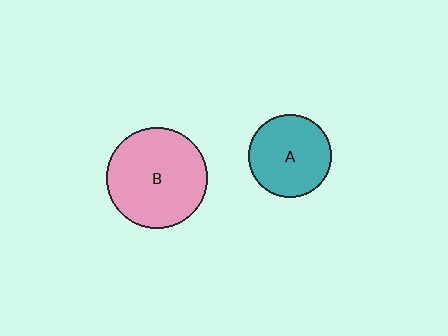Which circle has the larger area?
Circle B (pink).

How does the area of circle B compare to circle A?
Approximately 1.5 times.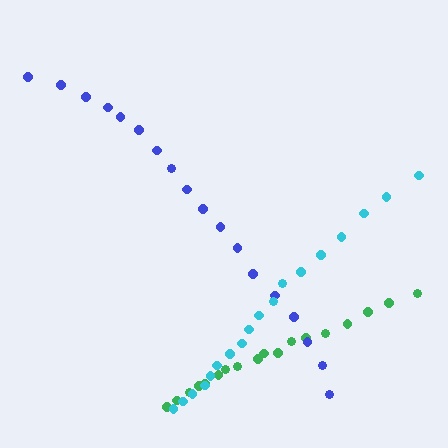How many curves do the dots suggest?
There are 3 distinct paths.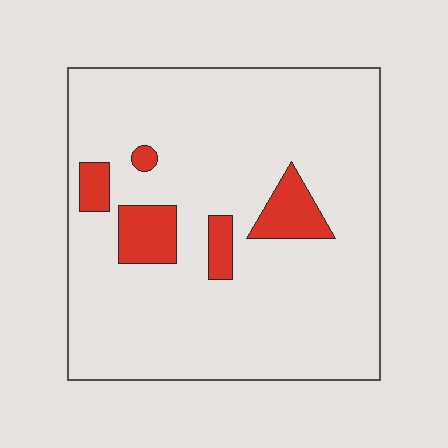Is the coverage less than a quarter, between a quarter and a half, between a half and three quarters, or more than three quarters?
Less than a quarter.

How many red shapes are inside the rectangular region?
5.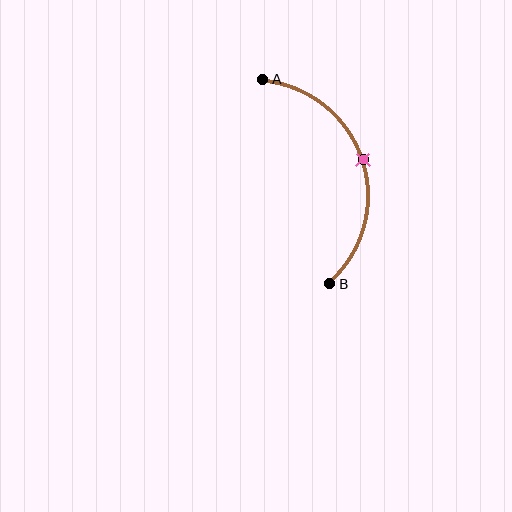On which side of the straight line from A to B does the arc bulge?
The arc bulges to the right of the straight line connecting A and B.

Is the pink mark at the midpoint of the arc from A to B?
Yes. The pink mark lies on the arc at equal arc-length from both A and B — it is the arc midpoint.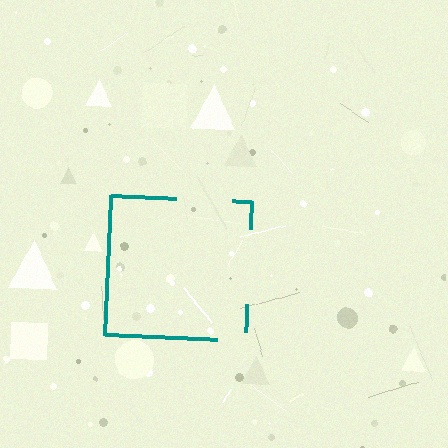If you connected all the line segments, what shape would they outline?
They would outline a square.